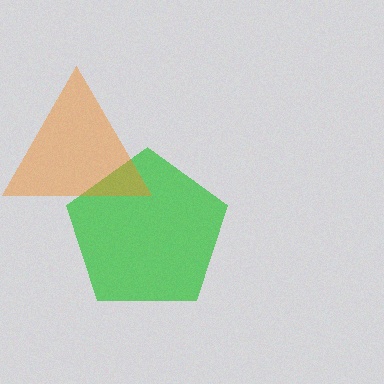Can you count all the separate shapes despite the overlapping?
Yes, there are 2 separate shapes.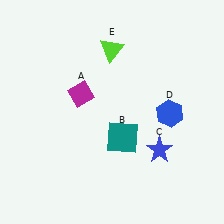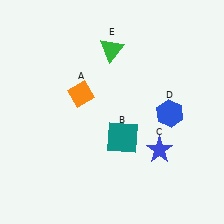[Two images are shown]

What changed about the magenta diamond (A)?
In Image 1, A is magenta. In Image 2, it changed to orange.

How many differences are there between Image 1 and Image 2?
There are 2 differences between the two images.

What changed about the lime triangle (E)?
In Image 1, E is lime. In Image 2, it changed to green.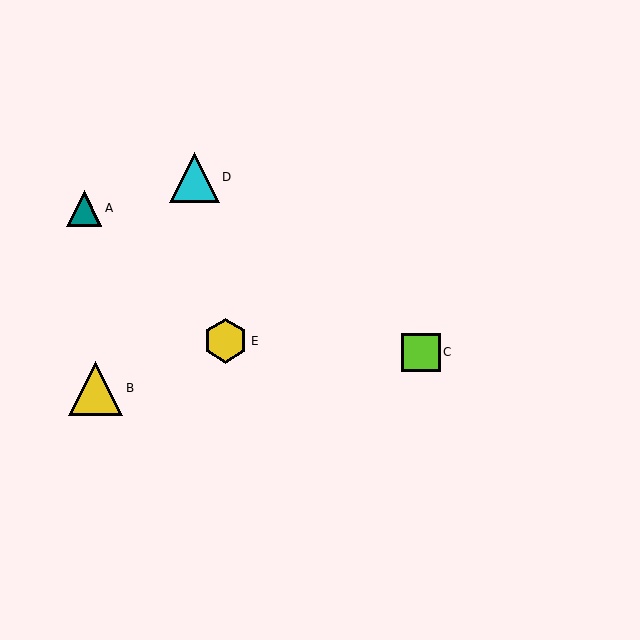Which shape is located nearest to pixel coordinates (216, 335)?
The yellow hexagon (labeled E) at (225, 341) is nearest to that location.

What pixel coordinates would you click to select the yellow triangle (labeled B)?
Click at (95, 388) to select the yellow triangle B.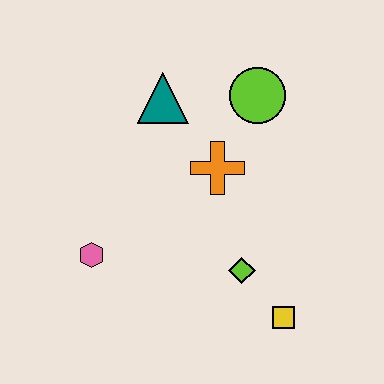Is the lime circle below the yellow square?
No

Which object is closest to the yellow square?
The lime diamond is closest to the yellow square.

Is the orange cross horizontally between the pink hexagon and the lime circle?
Yes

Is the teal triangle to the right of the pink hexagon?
Yes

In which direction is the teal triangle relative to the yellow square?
The teal triangle is above the yellow square.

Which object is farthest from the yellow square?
The teal triangle is farthest from the yellow square.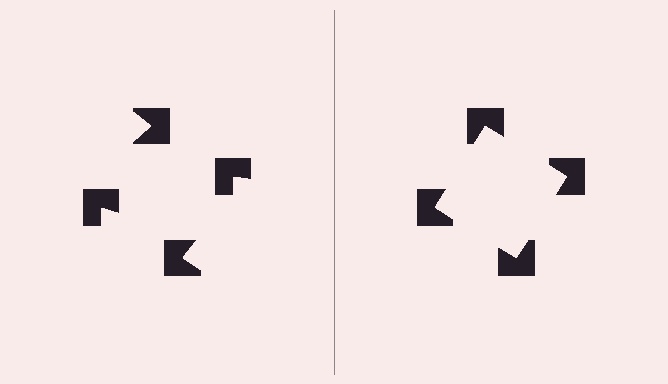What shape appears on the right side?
An illusory square.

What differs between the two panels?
The notched squares are positioned identically on both sides; only the wedge orientations differ. On the right they align to a square; on the left they are misaligned.